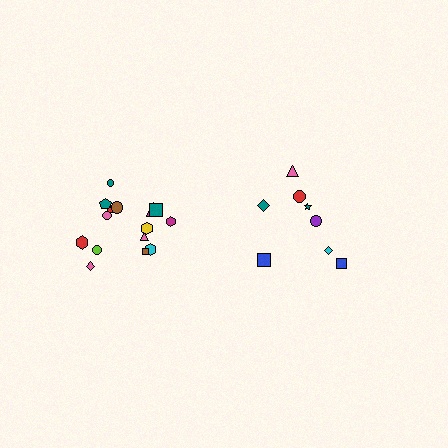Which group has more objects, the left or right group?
The left group.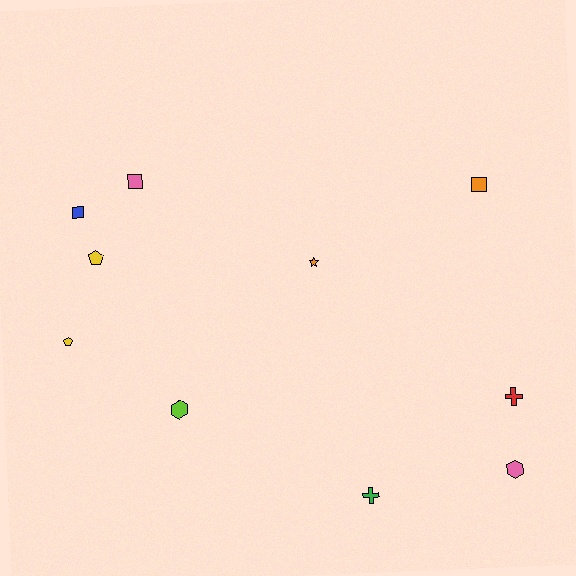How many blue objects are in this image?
There is 1 blue object.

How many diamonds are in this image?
There are no diamonds.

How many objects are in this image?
There are 10 objects.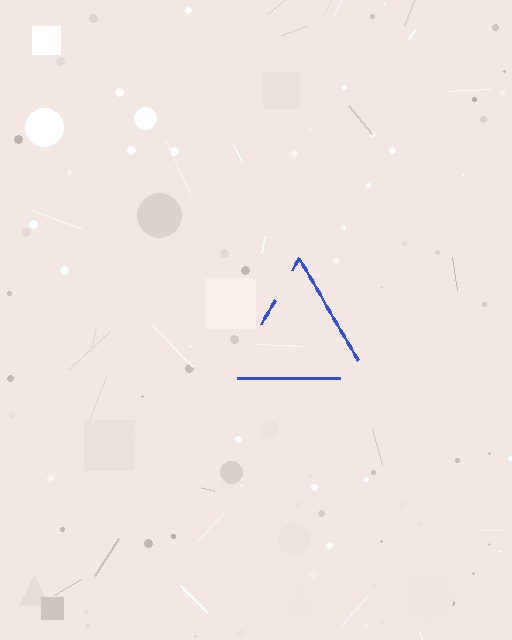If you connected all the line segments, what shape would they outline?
They would outline a triangle.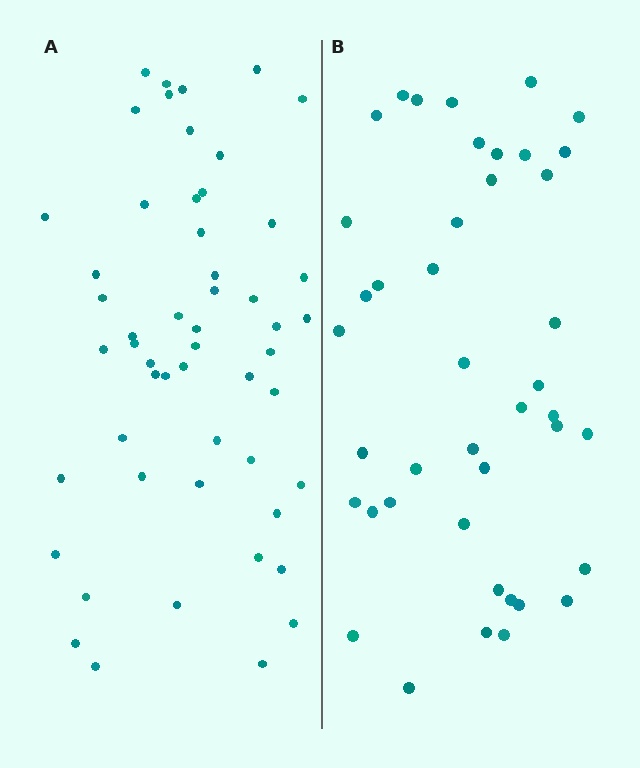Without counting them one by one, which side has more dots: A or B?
Region A (the left region) has more dots.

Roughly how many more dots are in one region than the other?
Region A has roughly 12 or so more dots than region B.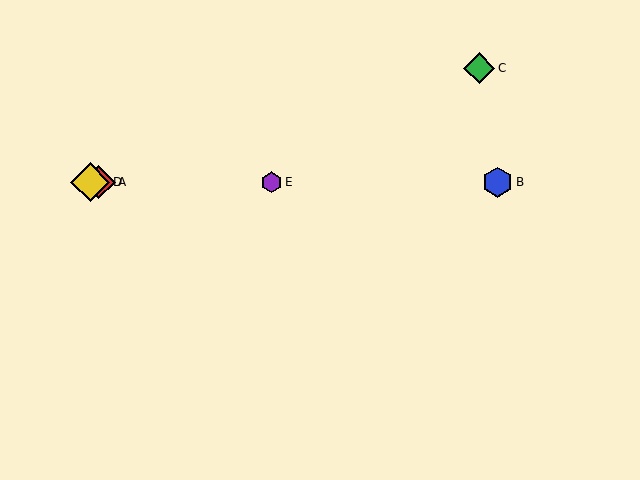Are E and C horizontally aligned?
No, E is at y≈182 and C is at y≈68.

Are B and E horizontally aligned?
Yes, both are at y≈182.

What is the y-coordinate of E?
Object E is at y≈182.